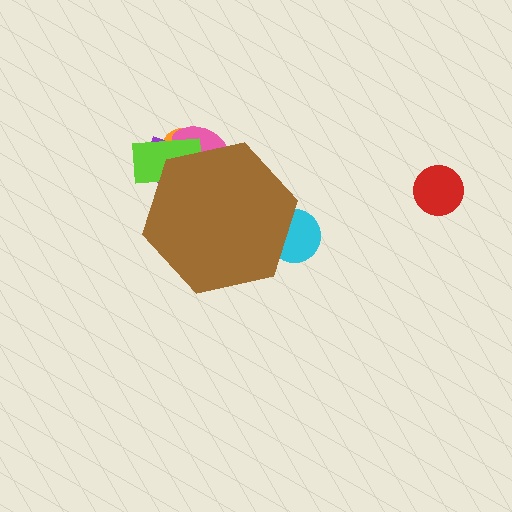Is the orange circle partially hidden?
Yes, the orange circle is partially hidden behind the brown hexagon.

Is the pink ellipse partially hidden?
Yes, the pink ellipse is partially hidden behind the brown hexagon.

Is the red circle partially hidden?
No, the red circle is fully visible.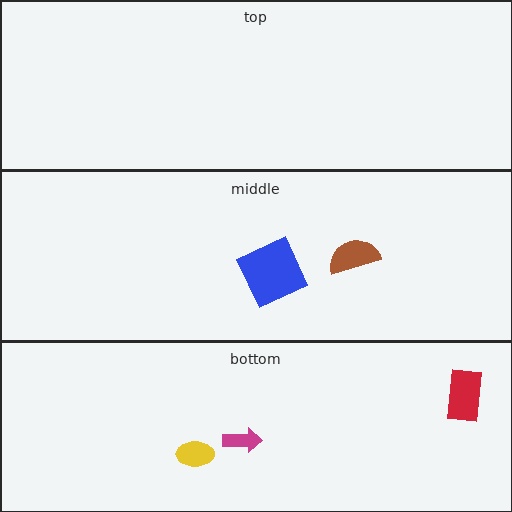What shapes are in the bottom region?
The magenta arrow, the yellow ellipse, the red rectangle.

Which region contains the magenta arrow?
The bottom region.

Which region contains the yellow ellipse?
The bottom region.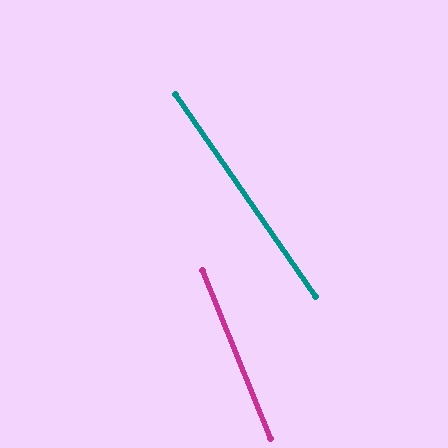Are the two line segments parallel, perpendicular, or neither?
Neither parallel nor perpendicular — they differ by about 13°.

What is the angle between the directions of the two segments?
Approximately 13 degrees.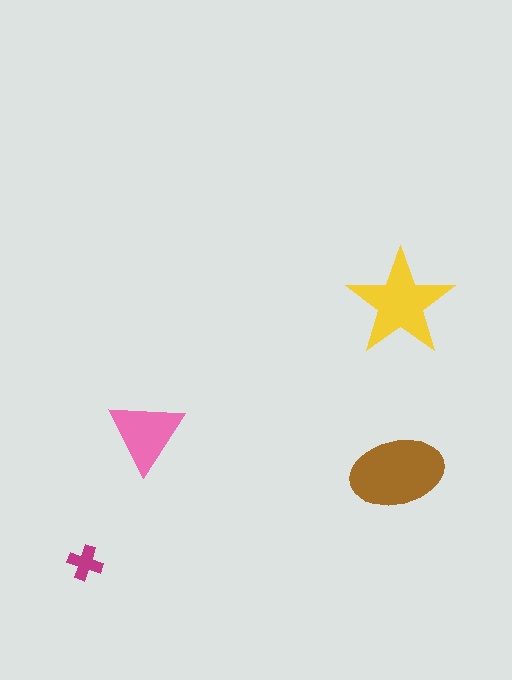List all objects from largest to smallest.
The brown ellipse, the yellow star, the pink triangle, the magenta cross.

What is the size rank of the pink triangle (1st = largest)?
3rd.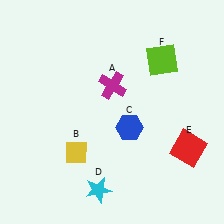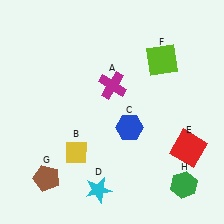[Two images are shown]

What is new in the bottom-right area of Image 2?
A green hexagon (H) was added in the bottom-right area of Image 2.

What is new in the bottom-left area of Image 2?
A brown pentagon (G) was added in the bottom-left area of Image 2.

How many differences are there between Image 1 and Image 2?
There are 2 differences between the two images.